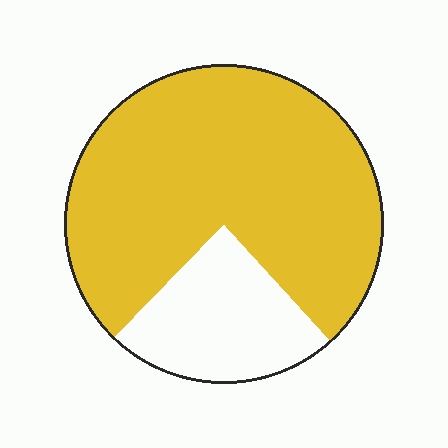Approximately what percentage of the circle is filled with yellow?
Approximately 75%.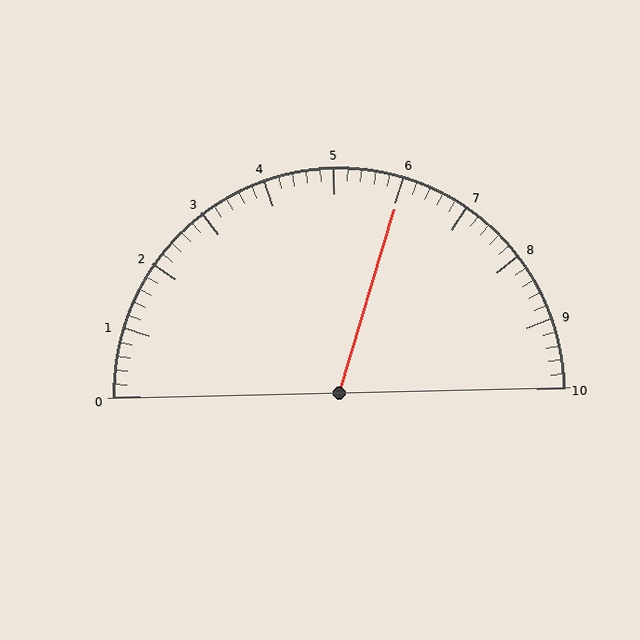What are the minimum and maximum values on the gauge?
The gauge ranges from 0 to 10.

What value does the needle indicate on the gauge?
The needle indicates approximately 6.0.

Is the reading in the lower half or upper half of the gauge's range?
The reading is in the upper half of the range (0 to 10).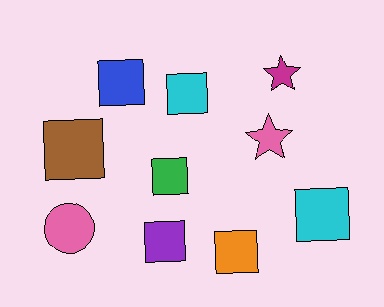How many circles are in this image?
There is 1 circle.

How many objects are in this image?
There are 10 objects.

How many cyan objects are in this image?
There are 2 cyan objects.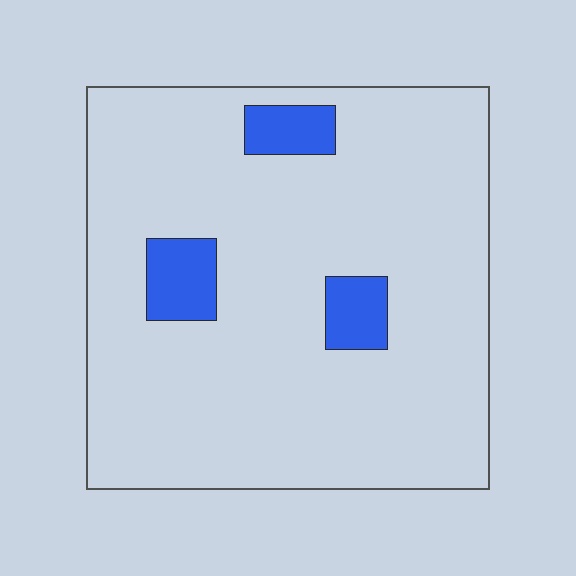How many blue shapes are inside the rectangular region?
3.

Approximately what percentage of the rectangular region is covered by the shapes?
Approximately 10%.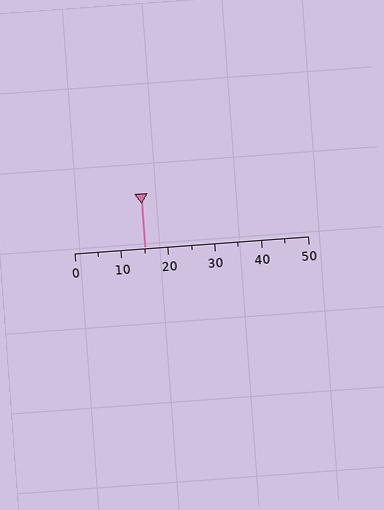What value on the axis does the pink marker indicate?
The marker indicates approximately 15.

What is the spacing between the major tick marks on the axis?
The major ticks are spaced 10 apart.